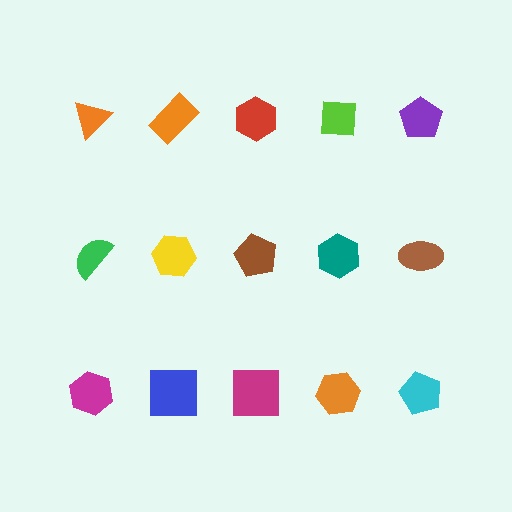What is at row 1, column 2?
An orange rectangle.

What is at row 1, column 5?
A purple pentagon.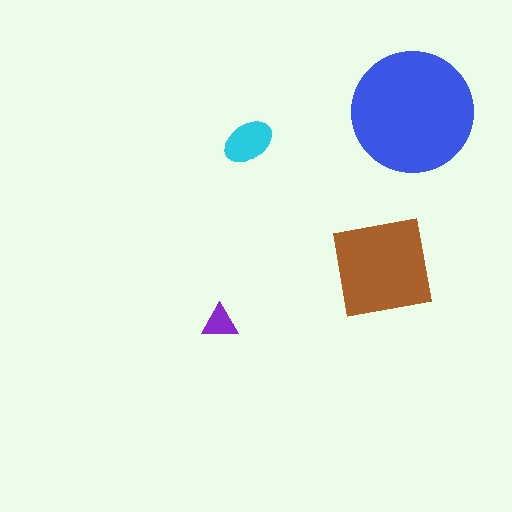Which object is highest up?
The blue circle is topmost.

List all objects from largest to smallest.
The blue circle, the brown square, the cyan ellipse, the purple triangle.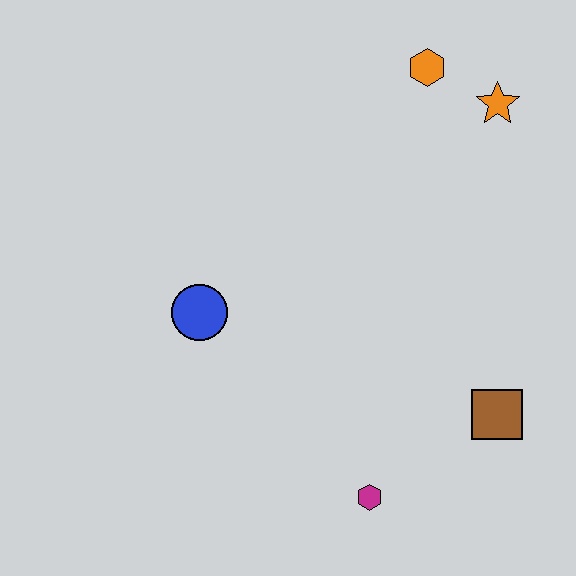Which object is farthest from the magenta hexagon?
The orange hexagon is farthest from the magenta hexagon.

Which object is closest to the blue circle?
The magenta hexagon is closest to the blue circle.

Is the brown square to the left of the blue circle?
No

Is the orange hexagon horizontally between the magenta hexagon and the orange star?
Yes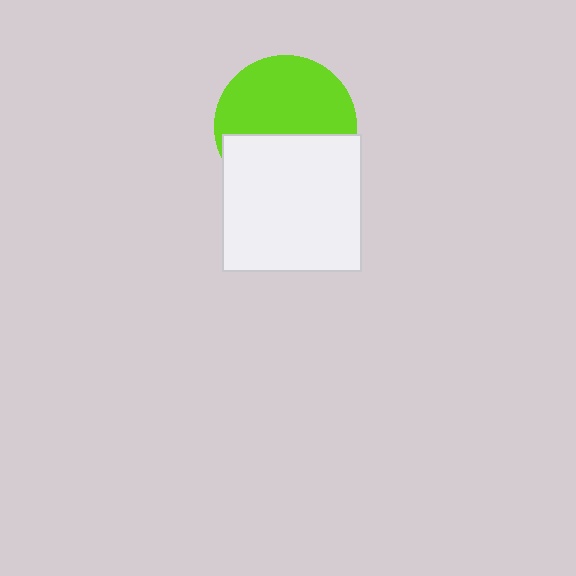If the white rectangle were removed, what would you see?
You would see the complete lime circle.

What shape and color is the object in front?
The object in front is a white rectangle.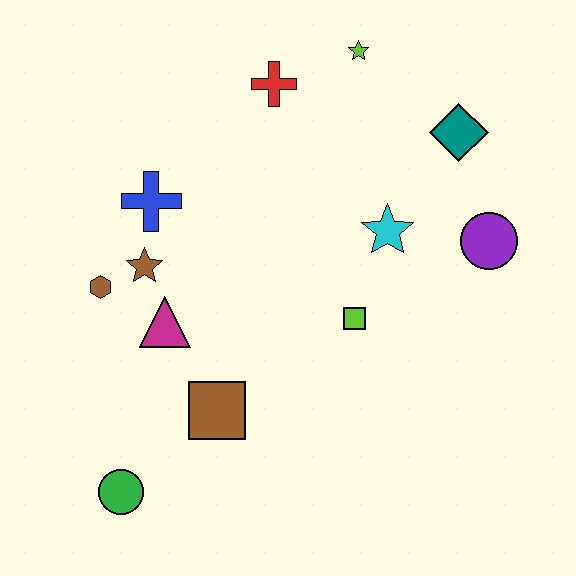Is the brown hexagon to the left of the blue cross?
Yes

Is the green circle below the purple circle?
Yes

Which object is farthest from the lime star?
The green circle is farthest from the lime star.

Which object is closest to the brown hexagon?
The brown star is closest to the brown hexagon.